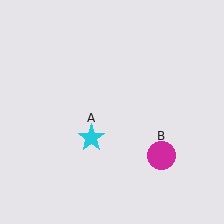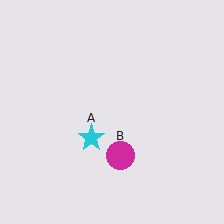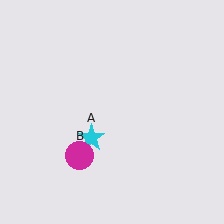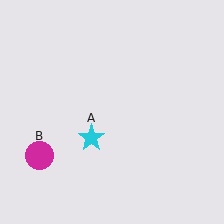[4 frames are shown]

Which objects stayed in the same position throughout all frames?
Cyan star (object A) remained stationary.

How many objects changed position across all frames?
1 object changed position: magenta circle (object B).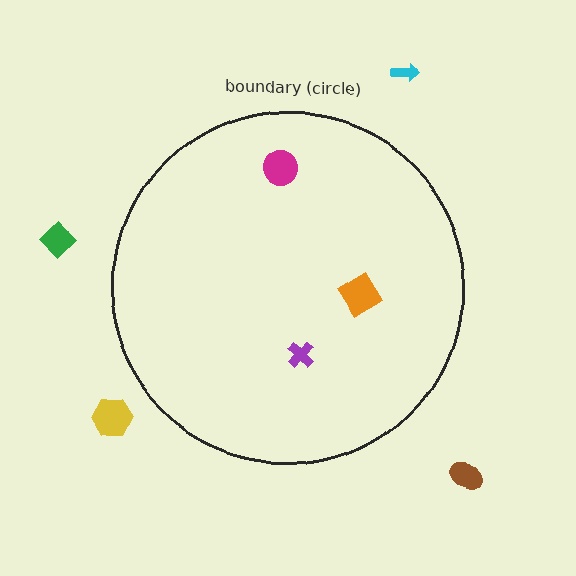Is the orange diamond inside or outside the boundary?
Inside.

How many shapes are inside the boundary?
3 inside, 4 outside.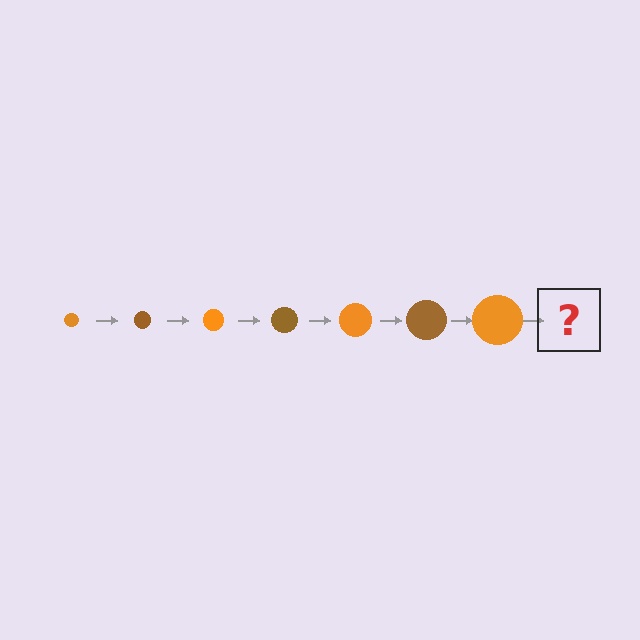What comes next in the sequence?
The next element should be a brown circle, larger than the previous one.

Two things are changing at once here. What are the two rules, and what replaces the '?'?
The two rules are that the circle grows larger each step and the color cycles through orange and brown. The '?' should be a brown circle, larger than the previous one.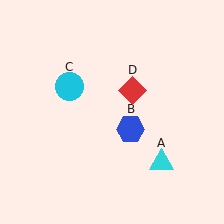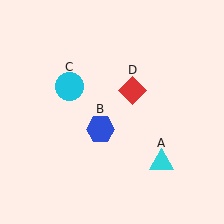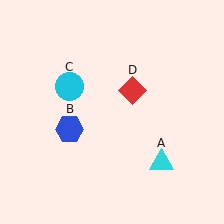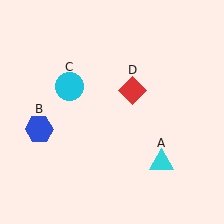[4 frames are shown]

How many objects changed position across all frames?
1 object changed position: blue hexagon (object B).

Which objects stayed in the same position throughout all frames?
Cyan triangle (object A) and cyan circle (object C) and red diamond (object D) remained stationary.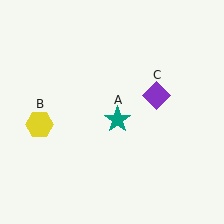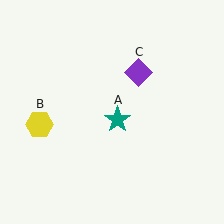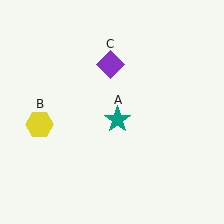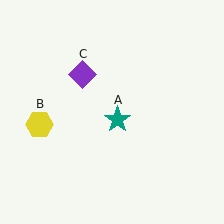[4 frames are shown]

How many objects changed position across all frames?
1 object changed position: purple diamond (object C).